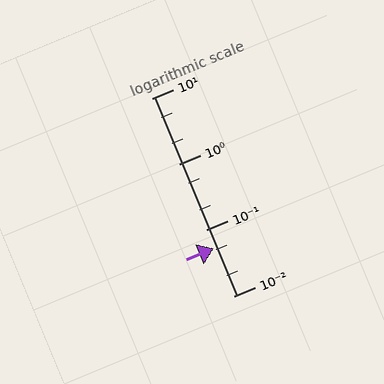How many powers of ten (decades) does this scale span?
The scale spans 3 decades, from 0.01 to 10.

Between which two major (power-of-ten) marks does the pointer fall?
The pointer is between 0.01 and 0.1.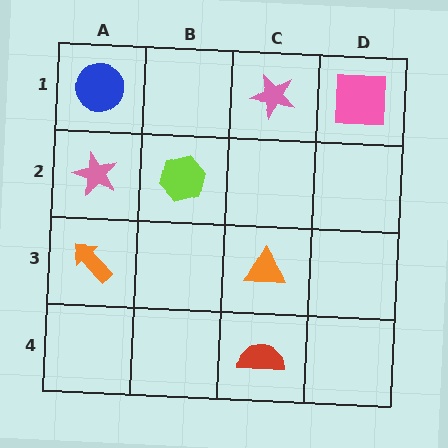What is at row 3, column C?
An orange triangle.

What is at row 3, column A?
An orange arrow.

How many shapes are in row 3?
2 shapes.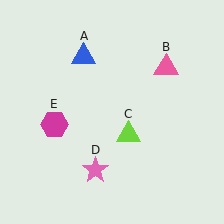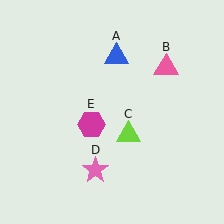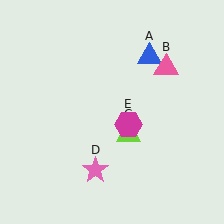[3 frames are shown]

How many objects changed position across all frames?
2 objects changed position: blue triangle (object A), magenta hexagon (object E).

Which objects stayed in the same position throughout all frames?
Pink triangle (object B) and lime triangle (object C) and pink star (object D) remained stationary.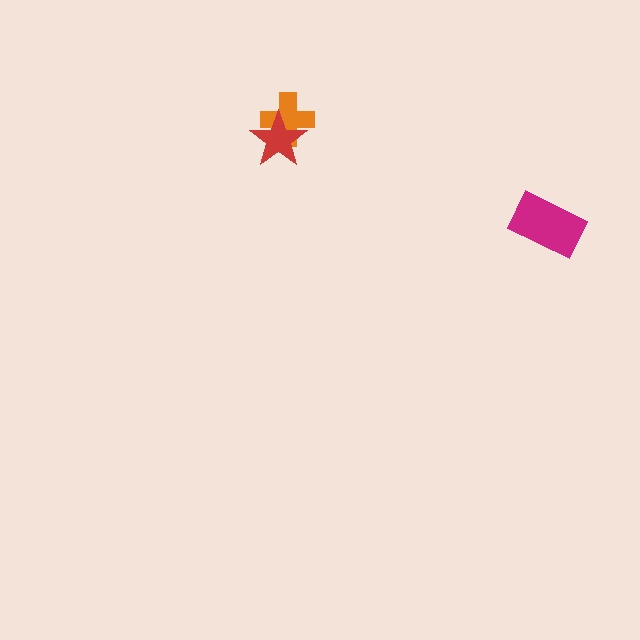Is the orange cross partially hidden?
Yes, it is partially covered by another shape.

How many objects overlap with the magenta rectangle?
0 objects overlap with the magenta rectangle.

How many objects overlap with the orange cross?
1 object overlaps with the orange cross.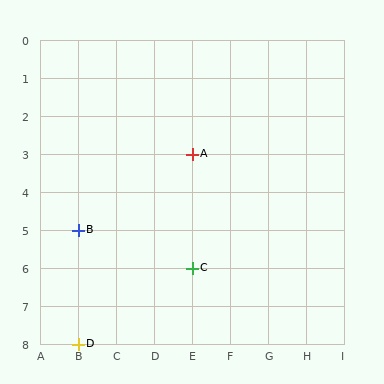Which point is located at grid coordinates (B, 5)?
Point B is at (B, 5).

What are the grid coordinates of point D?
Point D is at grid coordinates (B, 8).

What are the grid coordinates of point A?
Point A is at grid coordinates (E, 3).